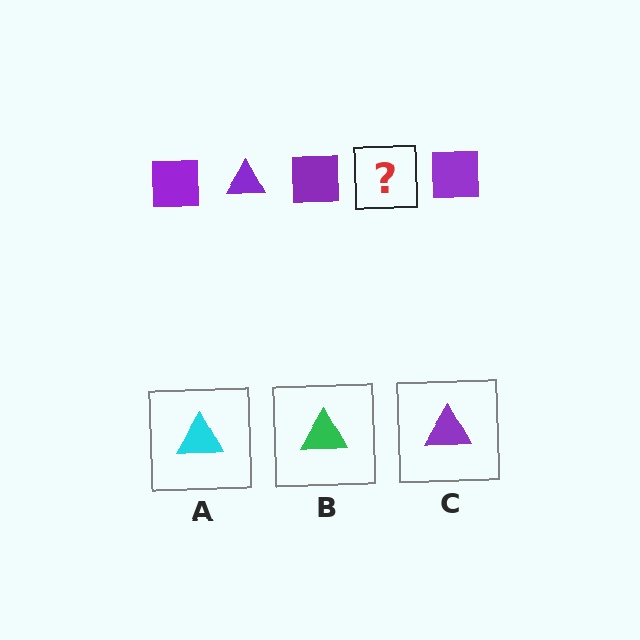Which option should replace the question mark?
Option C.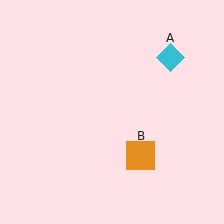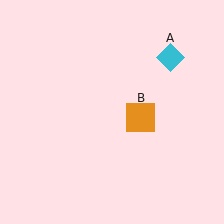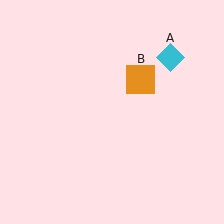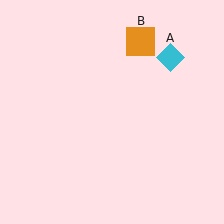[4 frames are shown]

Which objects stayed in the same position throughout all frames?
Cyan diamond (object A) remained stationary.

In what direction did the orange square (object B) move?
The orange square (object B) moved up.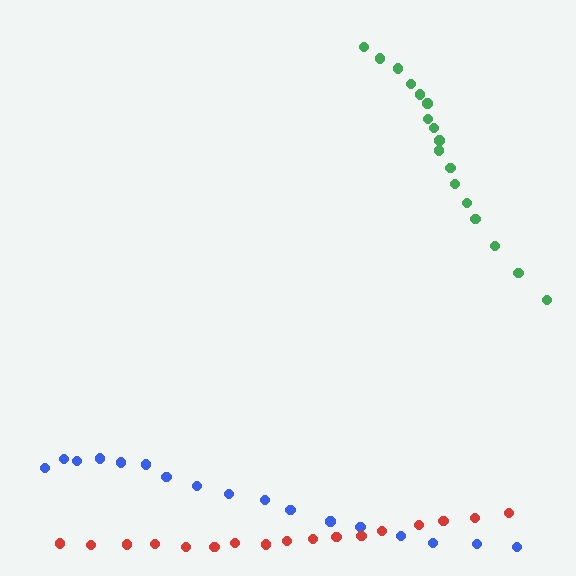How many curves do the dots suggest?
There are 3 distinct paths.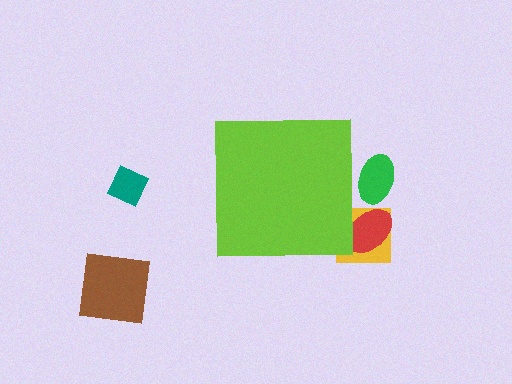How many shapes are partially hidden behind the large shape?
3 shapes are partially hidden.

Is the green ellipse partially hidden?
Yes, the green ellipse is partially hidden behind the lime square.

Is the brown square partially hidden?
No, the brown square is fully visible.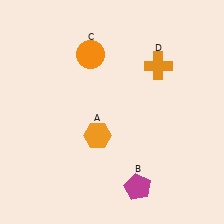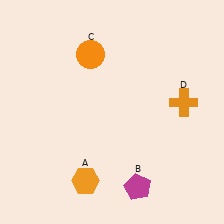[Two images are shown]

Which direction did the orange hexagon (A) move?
The orange hexagon (A) moved down.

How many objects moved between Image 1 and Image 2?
2 objects moved between the two images.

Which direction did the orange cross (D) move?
The orange cross (D) moved down.